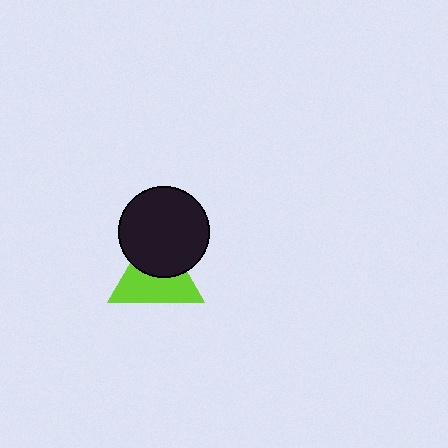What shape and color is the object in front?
The object in front is a black circle.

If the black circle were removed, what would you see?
You would see the complete lime triangle.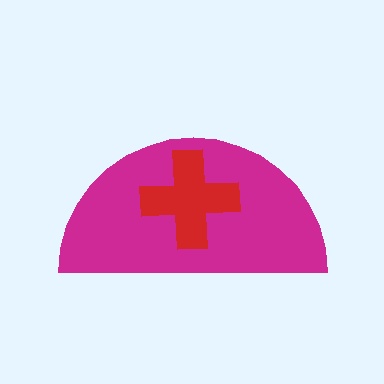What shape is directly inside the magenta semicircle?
The red cross.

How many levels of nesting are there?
2.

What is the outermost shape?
The magenta semicircle.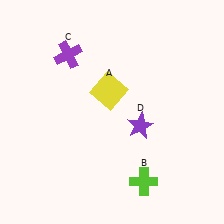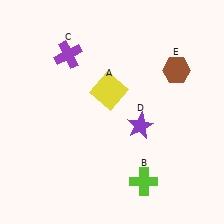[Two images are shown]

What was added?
A brown hexagon (E) was added in Image 2.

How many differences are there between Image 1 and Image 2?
There is 1 difference between the two images.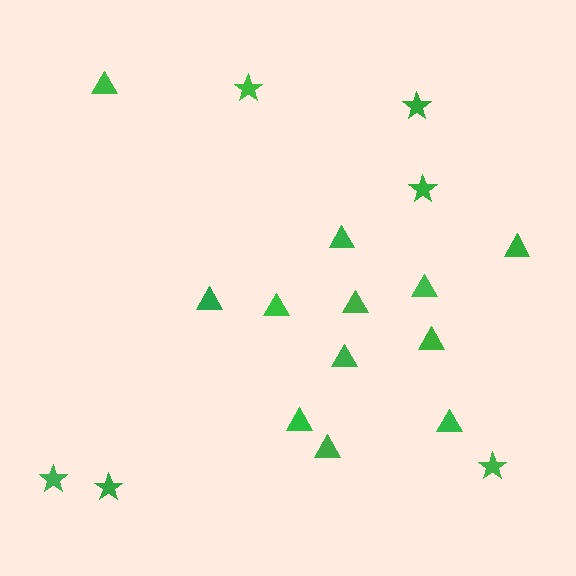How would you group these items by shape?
There are 2 groups: one group of stars (6) and one group of triangles (12).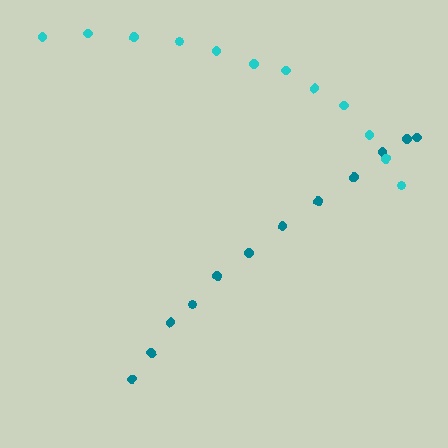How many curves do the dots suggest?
There are 2 distinct paths.